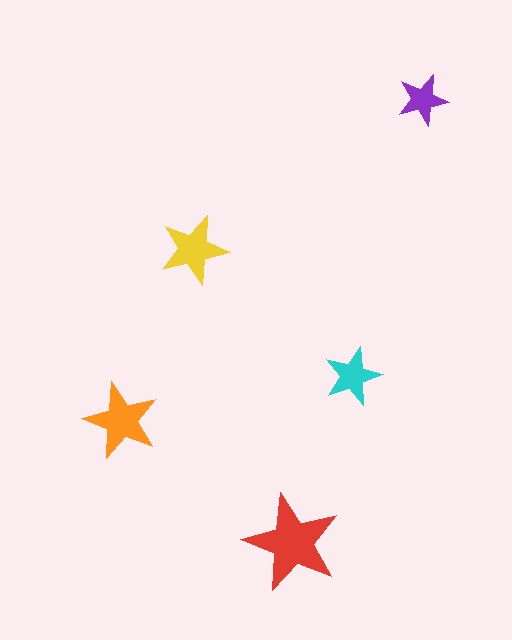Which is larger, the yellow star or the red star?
The red one.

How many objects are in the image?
There are 5 objects in the image.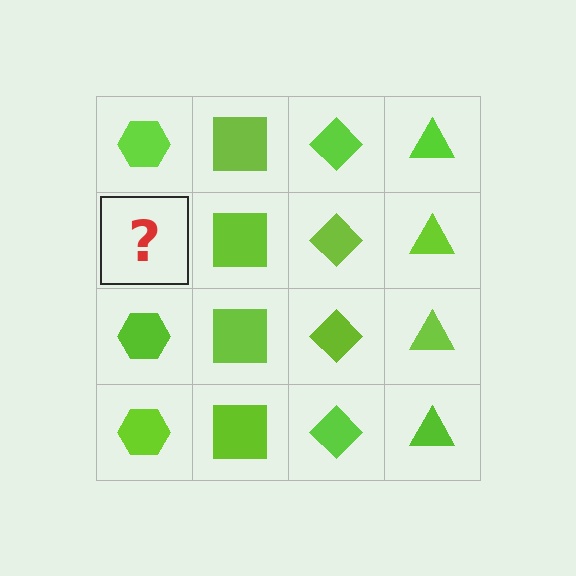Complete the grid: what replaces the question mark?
The question mark should be replaced with a lime hexagon.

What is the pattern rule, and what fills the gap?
The rule is that each column has a consistent shape. The gap should be filled with a lime hexagon.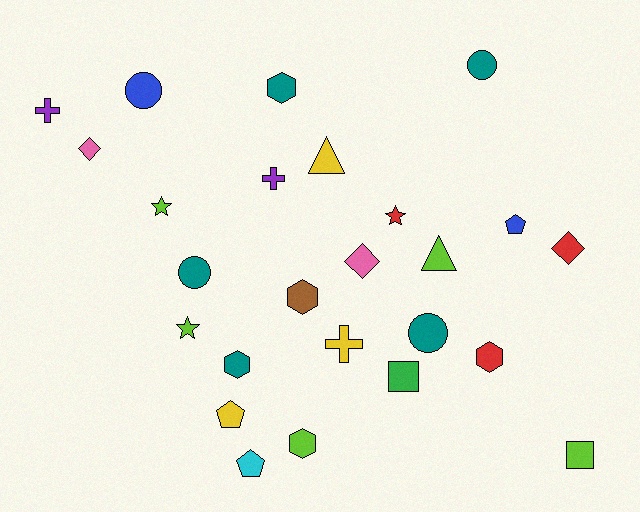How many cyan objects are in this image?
There is 1 cyan object.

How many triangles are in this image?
There are 2 triangles.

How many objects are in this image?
There are 25 objects.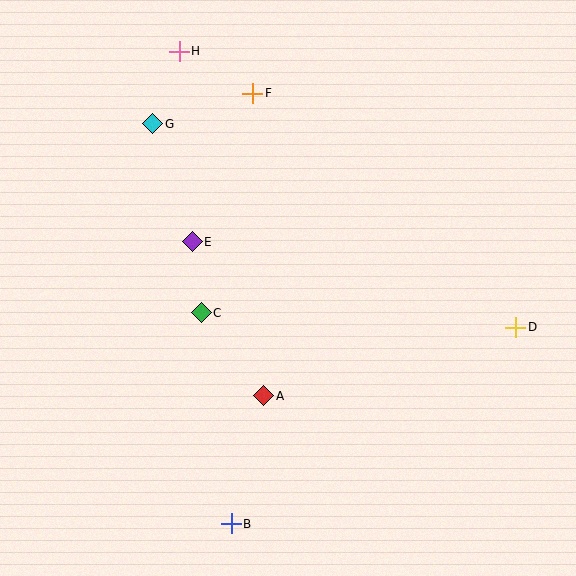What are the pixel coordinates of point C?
Point C is at (201, 313).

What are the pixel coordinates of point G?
Point G is at (153, 124).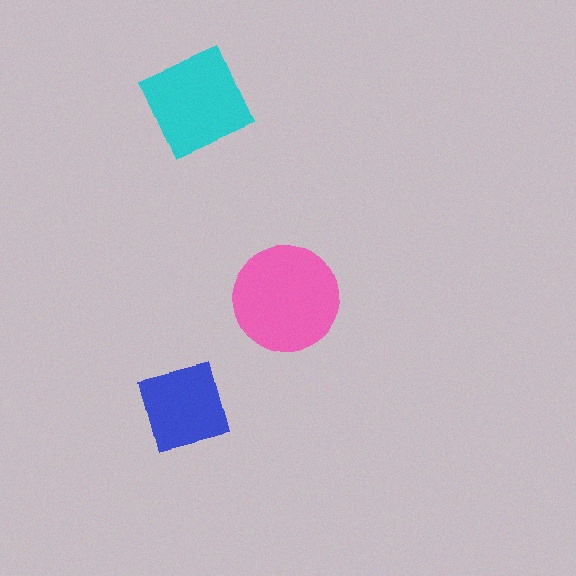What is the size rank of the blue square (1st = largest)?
3rd.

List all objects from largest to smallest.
The pink circle, the cyan square, the blue square.